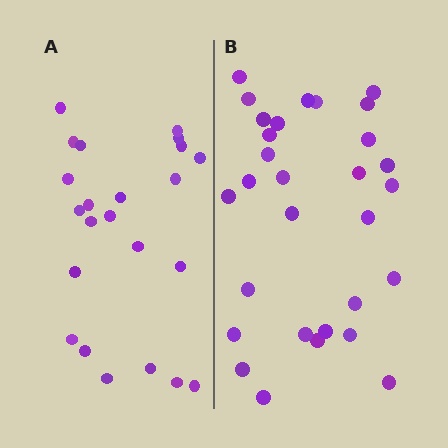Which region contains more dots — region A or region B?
Region B (the right region) has more dots.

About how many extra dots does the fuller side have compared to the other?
Region B has roughly 8 or so more dots than region A.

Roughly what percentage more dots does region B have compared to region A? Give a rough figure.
About 30% more.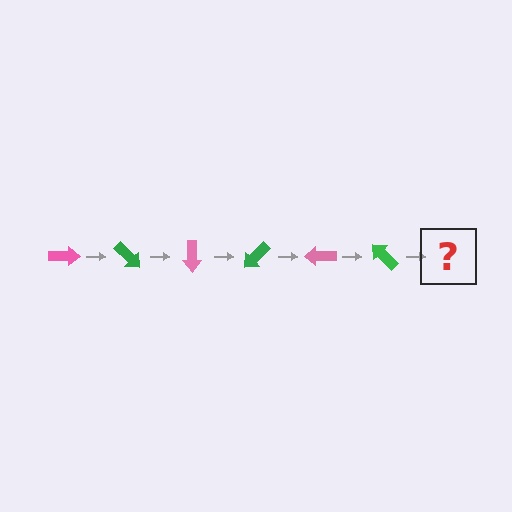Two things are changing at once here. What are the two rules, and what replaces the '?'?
The two rules are that it rotates 45 degrees each step and the color cycles through pink and green. The '?' should be a pink arrow, rotated 270 degrees from the start.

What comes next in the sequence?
The next element should be a pink arrow, rotated 270 degrees from the start.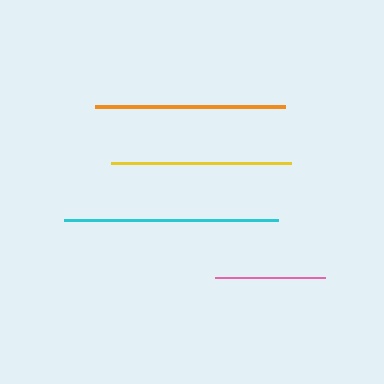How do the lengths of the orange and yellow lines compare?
The orange and yellow lines are approximately the same length.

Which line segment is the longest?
The cyan line is the longest at approximately 214 pixels.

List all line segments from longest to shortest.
From longest to shortest: cyan, orange, yellow, pink.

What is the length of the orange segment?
The orange segment is approximately 189 pixels long.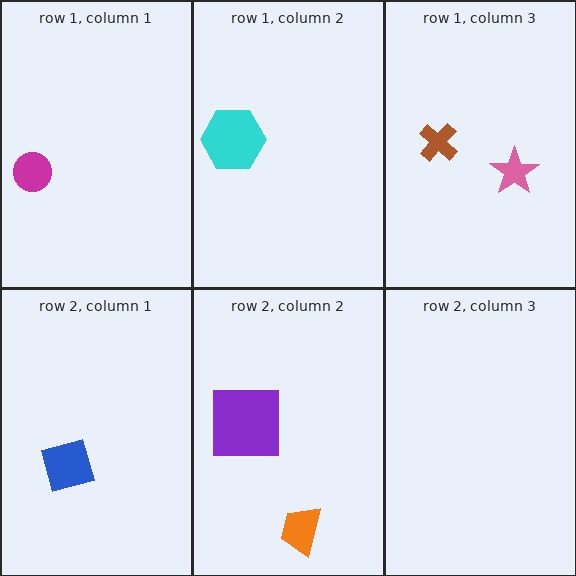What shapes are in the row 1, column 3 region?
The pink star, the brown cross.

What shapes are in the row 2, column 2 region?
The purple square, the orange trapezoid.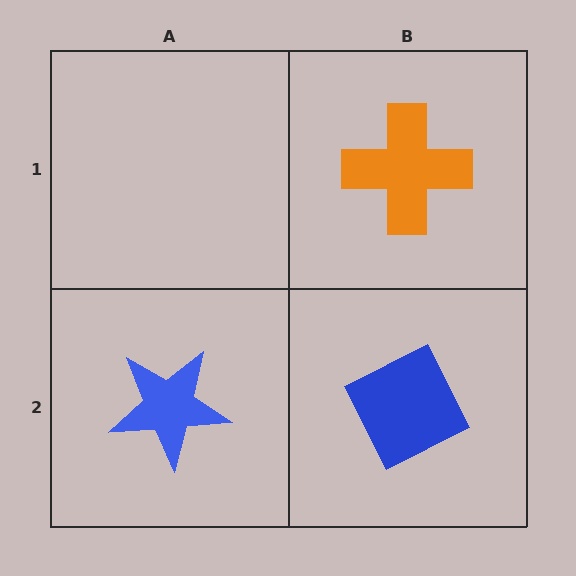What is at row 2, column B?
A blue diamond.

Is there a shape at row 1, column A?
No, that cell is empty.